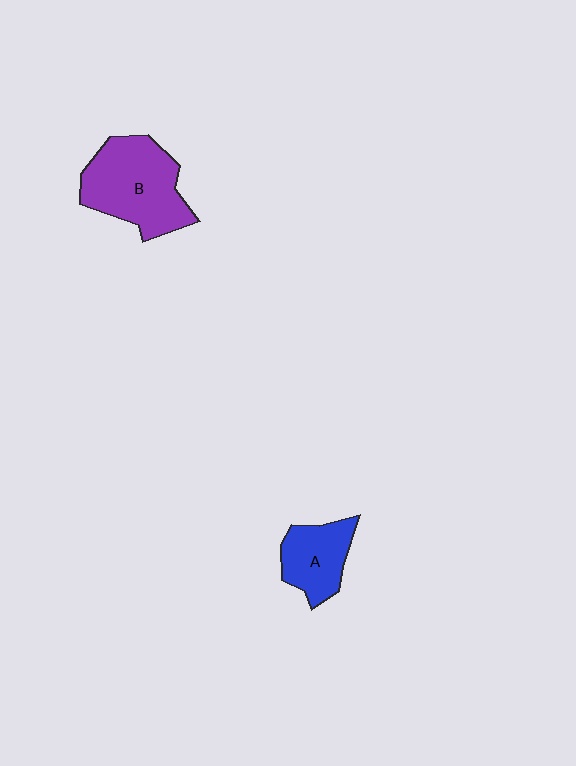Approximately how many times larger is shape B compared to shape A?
Approximately 1.7 times.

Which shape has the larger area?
Shape B (purple).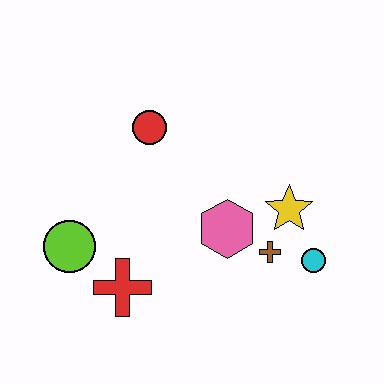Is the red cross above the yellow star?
No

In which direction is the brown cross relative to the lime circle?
The brown cross is to the right of the lime circle.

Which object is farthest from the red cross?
The cyan circle is farthest from the red cross.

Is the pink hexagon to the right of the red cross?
Yes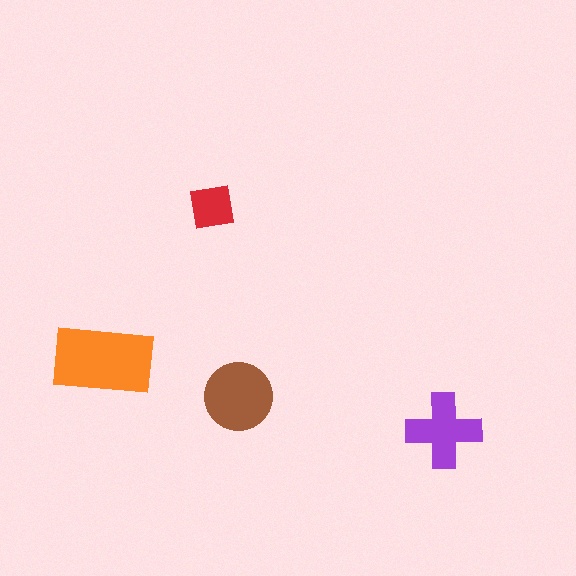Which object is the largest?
The orange rectangle.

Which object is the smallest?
The red square.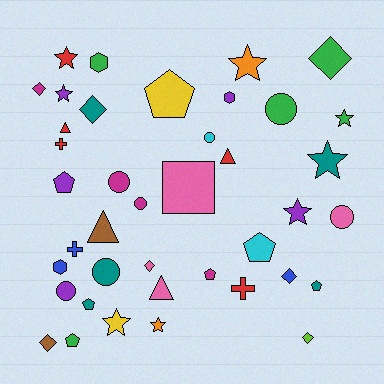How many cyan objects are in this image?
There are 2 cyan objects.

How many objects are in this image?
There are 40 objects.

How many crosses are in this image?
There are 3 crosses.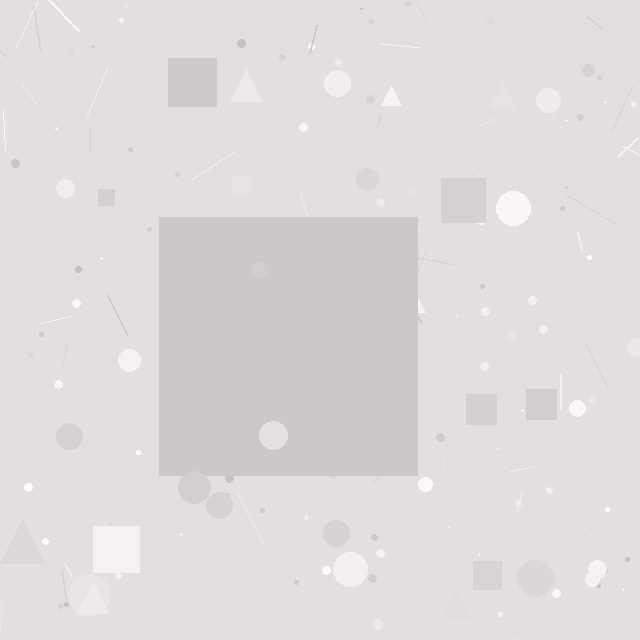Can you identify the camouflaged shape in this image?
The camouflaged shape is a square.